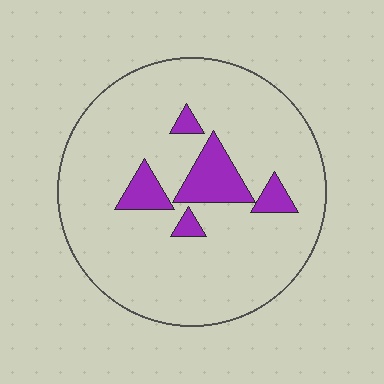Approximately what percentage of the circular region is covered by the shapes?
Approximately 10%.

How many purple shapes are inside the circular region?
5.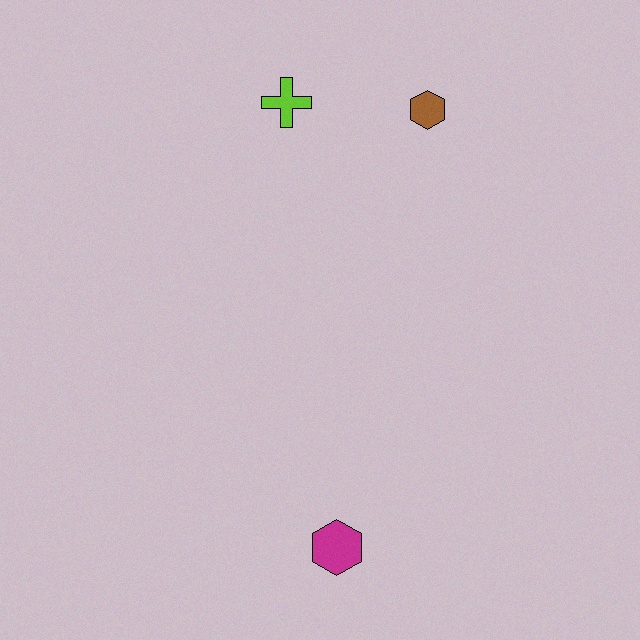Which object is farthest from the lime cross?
The magenta hexagon is farthest from the lime cross.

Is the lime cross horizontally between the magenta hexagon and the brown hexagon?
No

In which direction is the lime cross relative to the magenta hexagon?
The lime cross is above the magenta hexagon.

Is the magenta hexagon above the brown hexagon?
No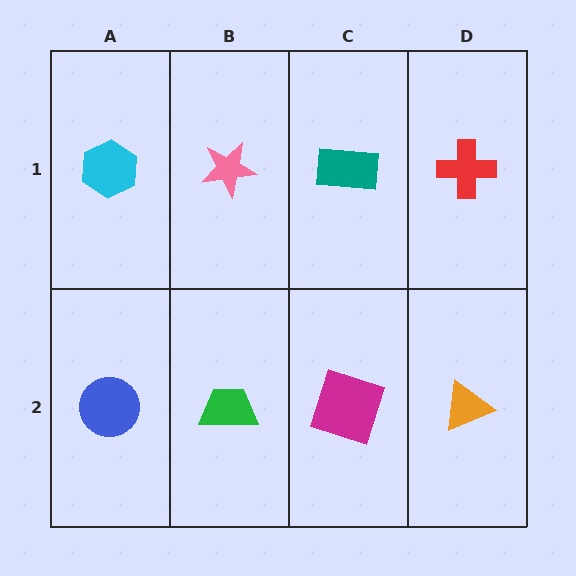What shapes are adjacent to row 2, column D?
A red cross (row 1, column D), a magenta square (row 2, column C).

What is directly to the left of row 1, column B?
A cyan hexagon.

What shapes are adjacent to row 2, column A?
A cyan hexagon (row 1, column A), a green trapezoid (row 2, column B).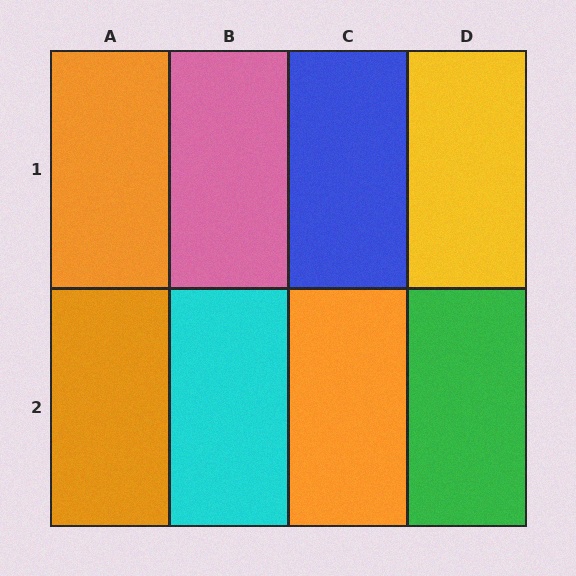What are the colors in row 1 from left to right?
Orange, pink, blue, yellow.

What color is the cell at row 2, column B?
Cyan.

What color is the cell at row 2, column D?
Green.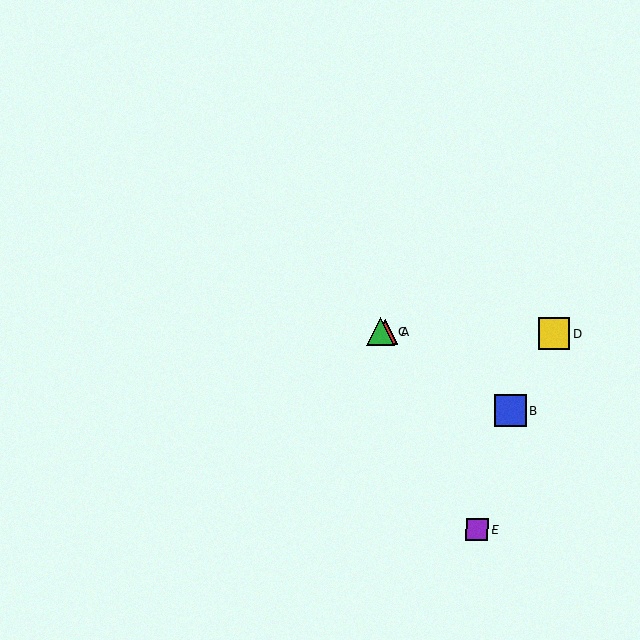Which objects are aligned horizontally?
Objects A, C, D are aligned horizontally.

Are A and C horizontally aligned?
Yes, both are at y≈332.